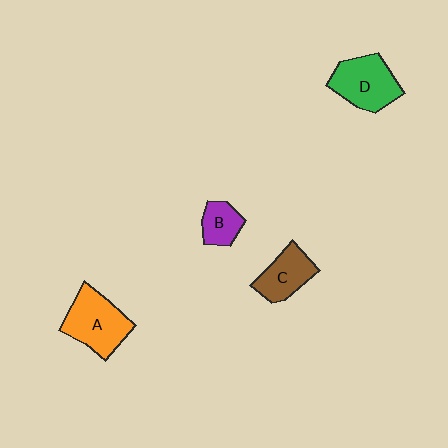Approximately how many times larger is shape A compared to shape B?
Approximately 2.1 times.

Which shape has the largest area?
Shape A (orange).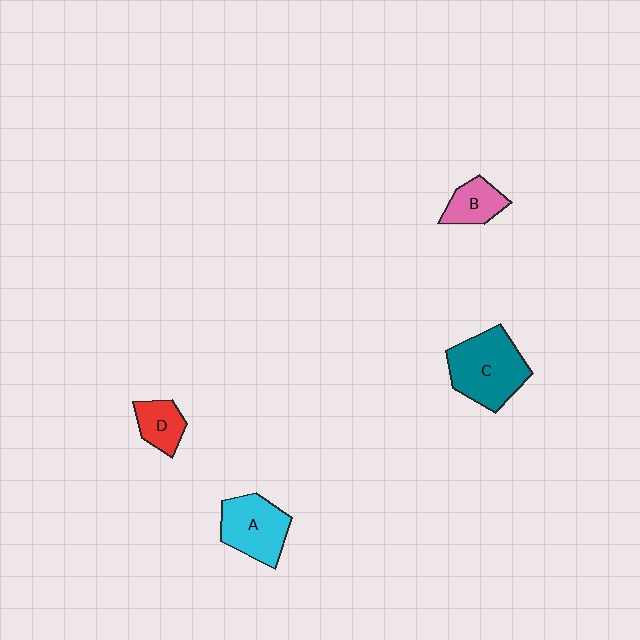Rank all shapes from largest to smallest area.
From largest to smallest: C (teal), A (cyan), B (pink), D (red).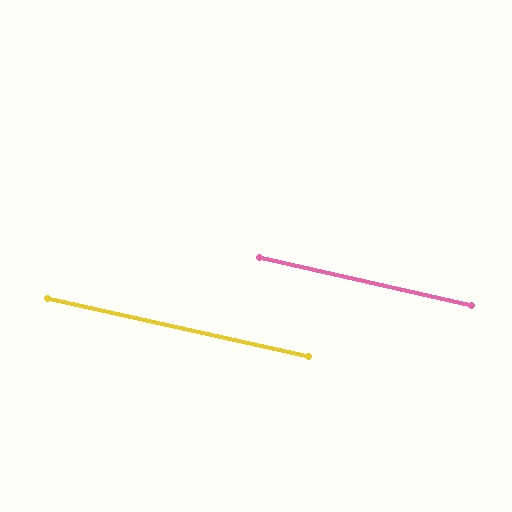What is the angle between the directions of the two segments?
Approximately 1 degree.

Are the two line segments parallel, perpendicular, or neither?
Parallel — their directions differ by only 0.5°.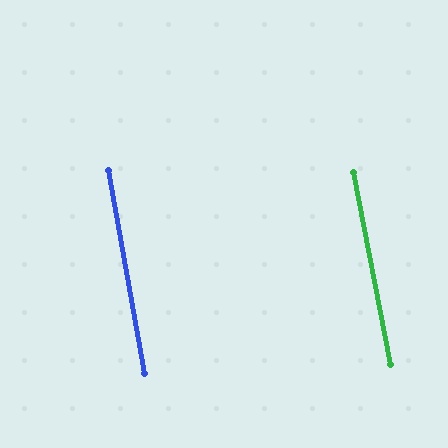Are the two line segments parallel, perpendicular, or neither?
Parallel — their directions differ by only 0.9°.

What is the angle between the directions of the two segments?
Approximately 1 degree.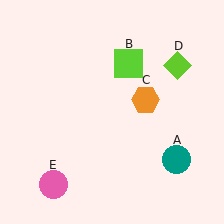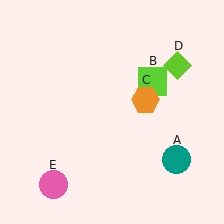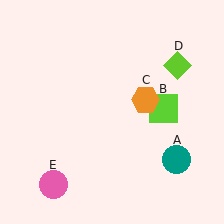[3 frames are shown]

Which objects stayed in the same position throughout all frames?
Teal circle (object A) and orange hexagon (object C) and lime diamond (object D) and pink circle (object E) remained stationary.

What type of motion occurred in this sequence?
The lime square (object B) rotated clockwise around the center of the scene.